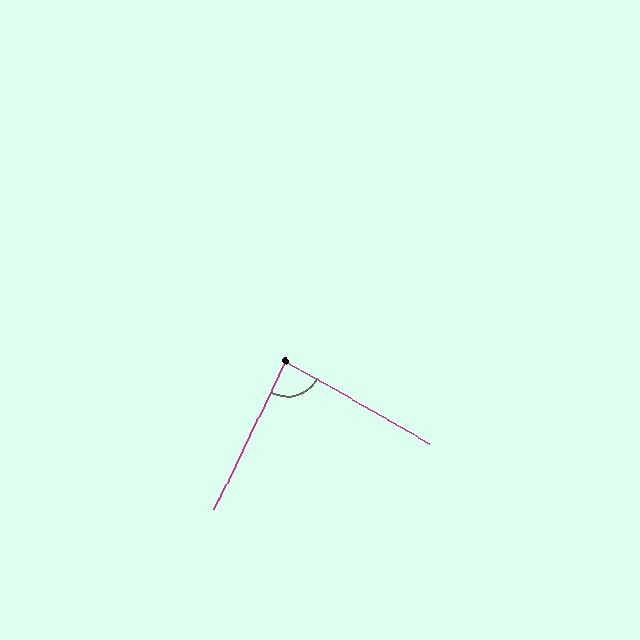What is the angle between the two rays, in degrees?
Approximately 86 degrees.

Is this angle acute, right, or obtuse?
It is approximately a right angle.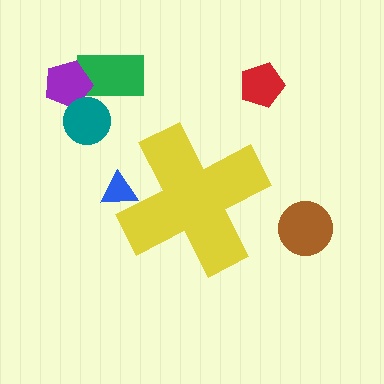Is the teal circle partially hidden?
No, the teal circle is fully visible.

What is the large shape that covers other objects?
A yellow cross.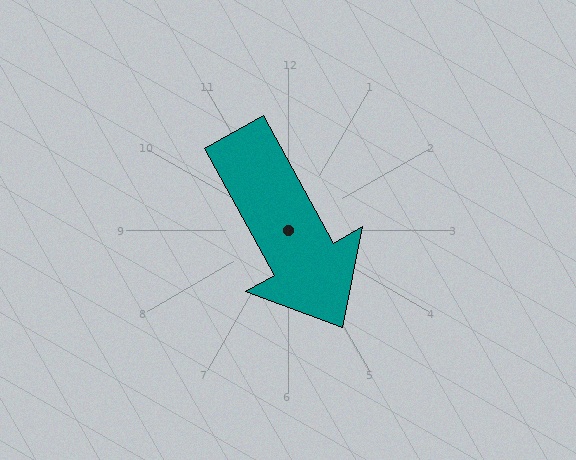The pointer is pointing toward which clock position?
Roughly 5 o'clock.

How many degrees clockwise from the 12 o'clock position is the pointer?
Approximately 151 degrees.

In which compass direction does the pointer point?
Southeast.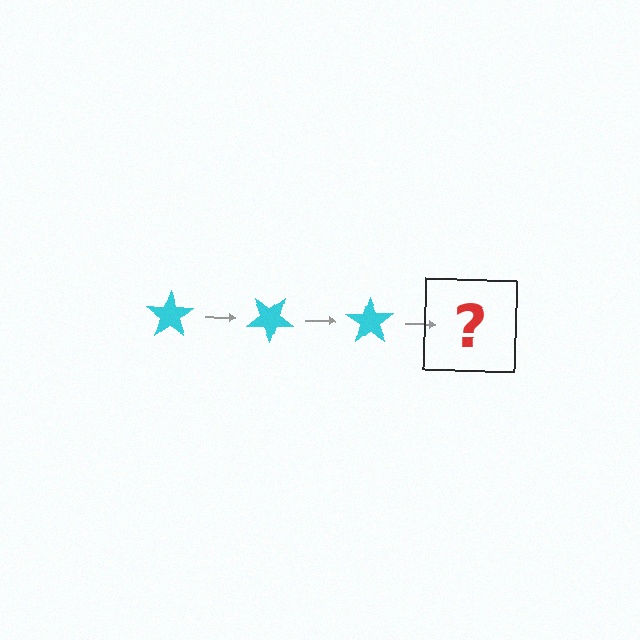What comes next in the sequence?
The next element should be a cyan star rotated 105 degrees.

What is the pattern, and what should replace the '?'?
The pattern is that the star rotates 35 degrees each step. The '?' should be a cyan star rotated 105 degrees.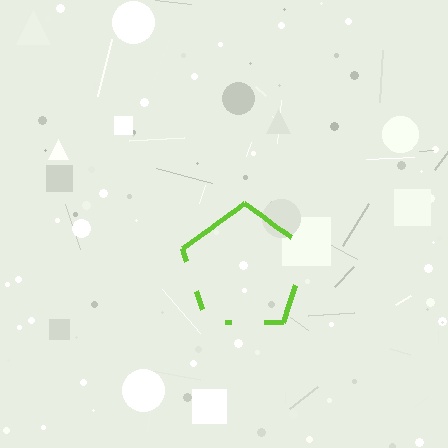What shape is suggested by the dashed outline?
The dashed outline suggests a pentagon.